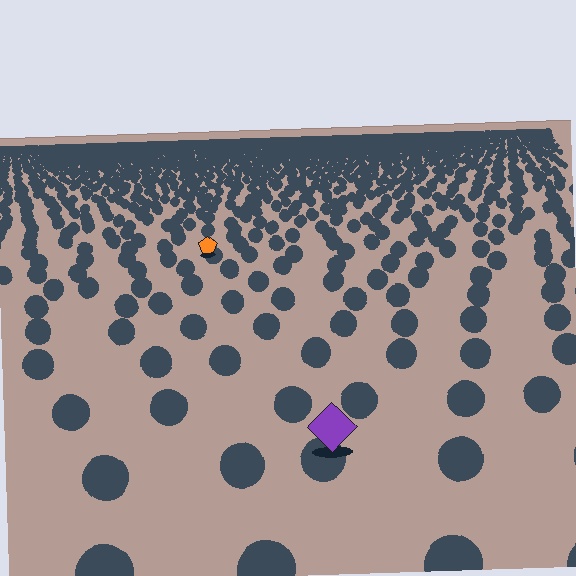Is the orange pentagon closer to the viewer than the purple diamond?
No. The purple diamond is closer — you can tell from the texture gradient: the ground texture is coarser near it.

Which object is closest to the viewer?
The purple diamond is closest. The texture marks near it are larger and more spread out.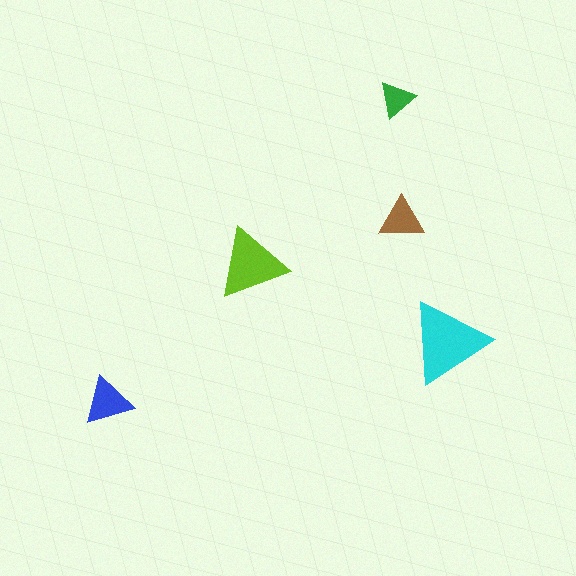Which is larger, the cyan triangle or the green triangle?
The cyan one.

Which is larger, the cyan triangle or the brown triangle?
The cyan one.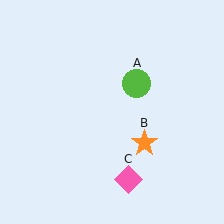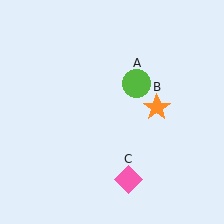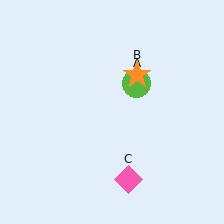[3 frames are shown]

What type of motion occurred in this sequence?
The orange star (object B) rotated counterclockwise around the center of the scene.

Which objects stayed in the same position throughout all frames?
Lime circle (object A) and pink diamond (object C) remained stationary.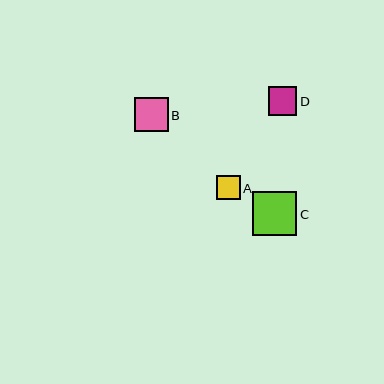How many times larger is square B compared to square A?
Square B is approximately 1.5 times the size of square A.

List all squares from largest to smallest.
From largest to smallest: C, B, D, A.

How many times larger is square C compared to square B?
Square C is approximately 1.3 times the size of square B.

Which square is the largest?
Square C is the largest with a size of approximately 44 pixels.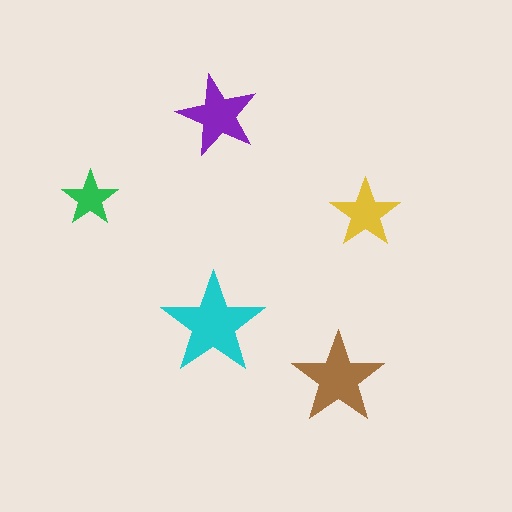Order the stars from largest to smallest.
the cyan one, the brown one, the purple one, the yellow one, the green one.